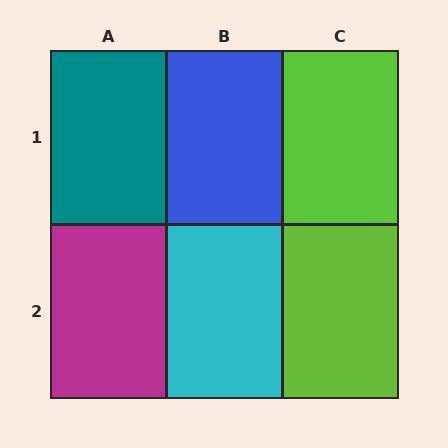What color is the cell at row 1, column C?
Lime.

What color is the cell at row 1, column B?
Blue.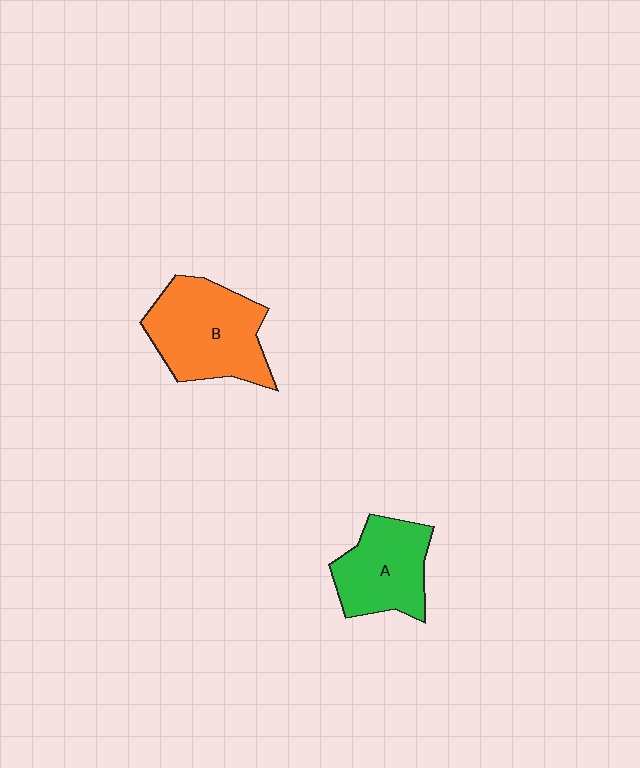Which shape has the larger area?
Shape B (orange).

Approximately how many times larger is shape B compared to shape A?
Approximately 1.3 times.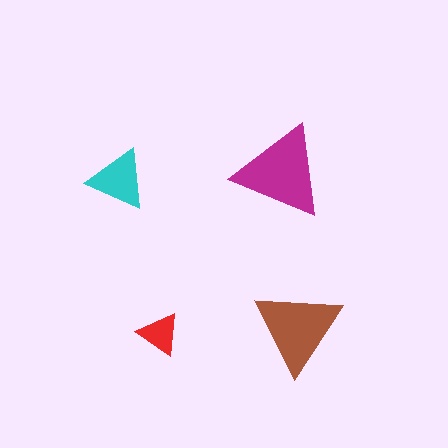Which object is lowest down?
The red triangle is bottommost.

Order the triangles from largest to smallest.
the magenta one, the brown one, the cyan one, the red one.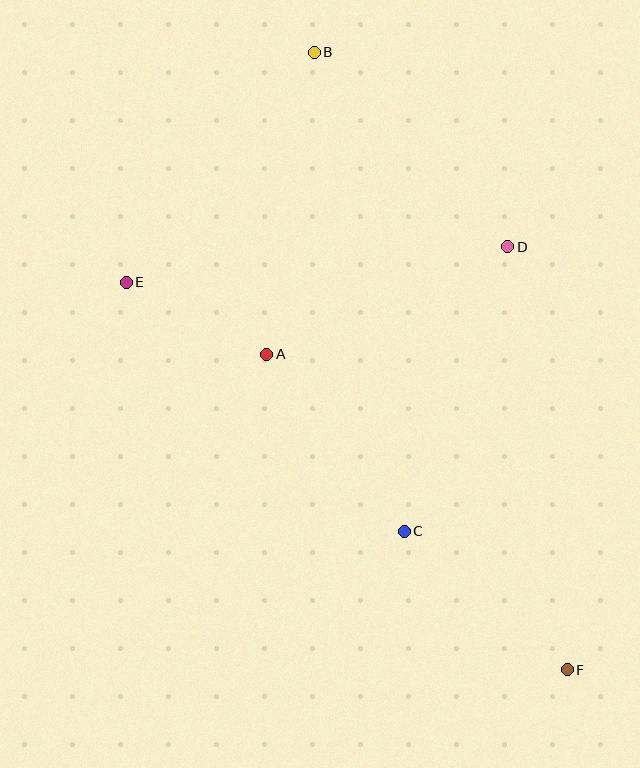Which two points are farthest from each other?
Points B and F are farthest from each other.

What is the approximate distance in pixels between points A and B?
The distance between A and B is approximately 306 pixels.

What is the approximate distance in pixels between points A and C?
The distance between A and C is approximately 224 pixels.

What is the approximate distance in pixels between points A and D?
The distance between A and D is approximately 264 pixels.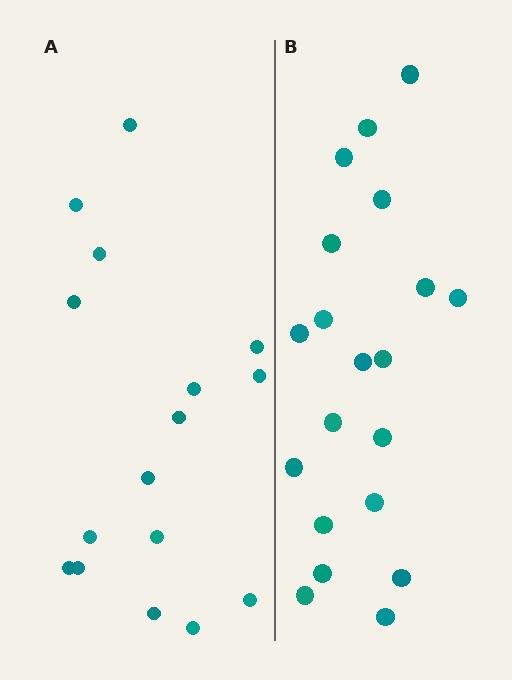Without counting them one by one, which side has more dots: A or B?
Region B (the right region) has more dots.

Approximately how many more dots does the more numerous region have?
Region B has about 4 more dots than region A.